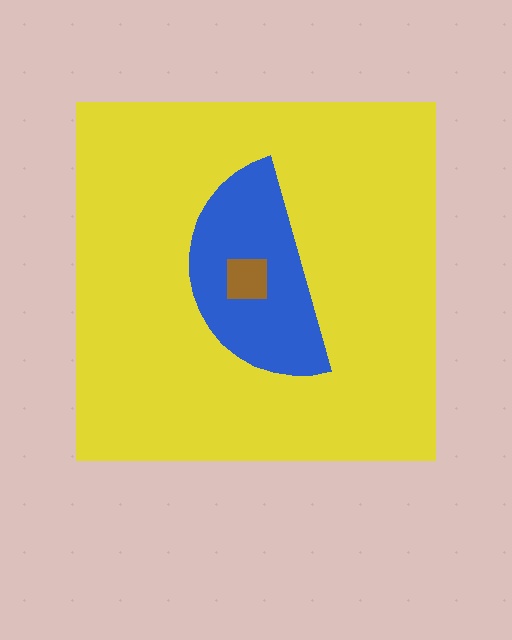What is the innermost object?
The brown square.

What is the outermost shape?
The yellow square.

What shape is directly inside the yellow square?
The blue semicircle.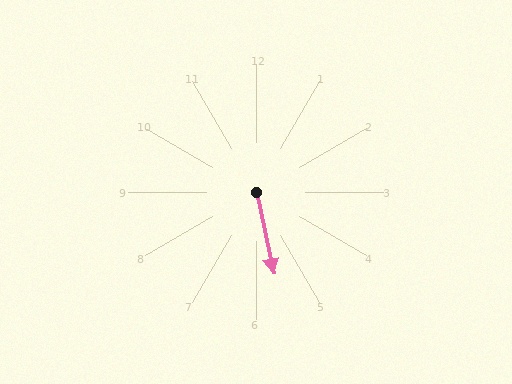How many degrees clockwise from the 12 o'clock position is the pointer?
Approximately 168 degrees.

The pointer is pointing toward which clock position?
Roughly 6 o'clock.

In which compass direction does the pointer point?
South.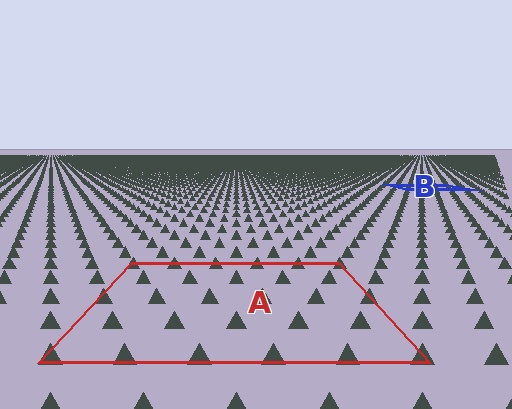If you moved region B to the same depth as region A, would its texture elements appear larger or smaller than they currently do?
They would appear larger. At a closer depth, the same texture elements are projected at a bigger on-screen size.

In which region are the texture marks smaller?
The texture marks are smaller in region B, because it is farther away.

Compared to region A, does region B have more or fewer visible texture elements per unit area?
Region B has more texture elements per unit area — they are packed more densely because it is farther away.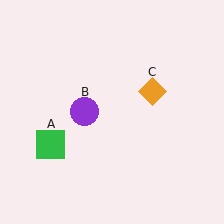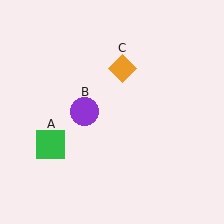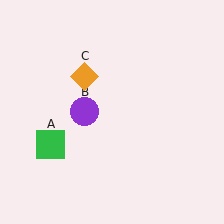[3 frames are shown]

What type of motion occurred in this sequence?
The orange diamond (object C) rotated counterclockwise around the center of the scene.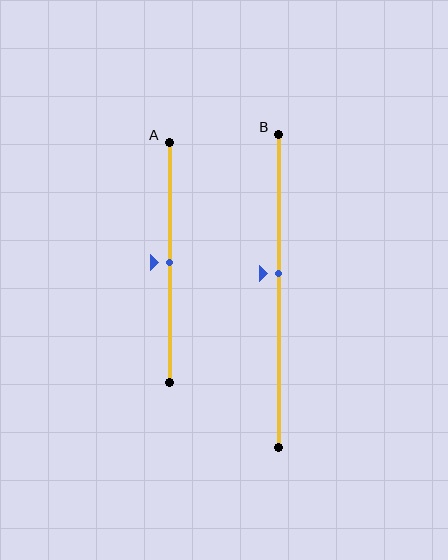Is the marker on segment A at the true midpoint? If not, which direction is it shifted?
Yes, the marker on segment A is at the true midpoint.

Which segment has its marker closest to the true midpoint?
Segment A has its marker closest to the true midpoint.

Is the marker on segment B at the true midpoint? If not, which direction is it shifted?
No, the marker on segment B is shifted upward by about 5% of the segment length.